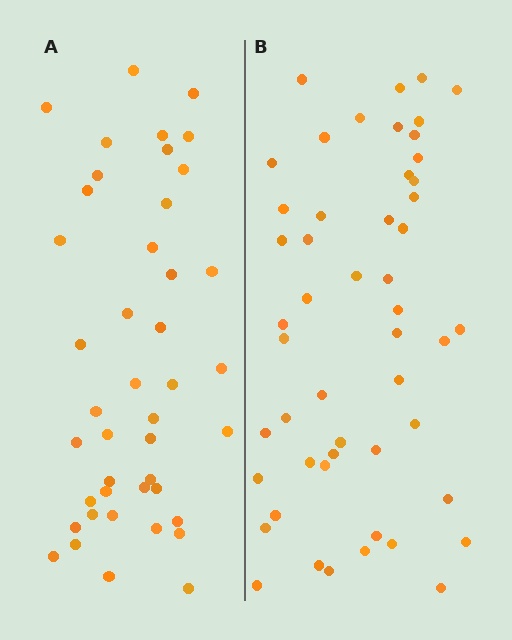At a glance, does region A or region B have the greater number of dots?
Region B (the right region) has more dots.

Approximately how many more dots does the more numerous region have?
Region B has roughly 8 or so more dots than region A.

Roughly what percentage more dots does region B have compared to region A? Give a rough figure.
About 20% more.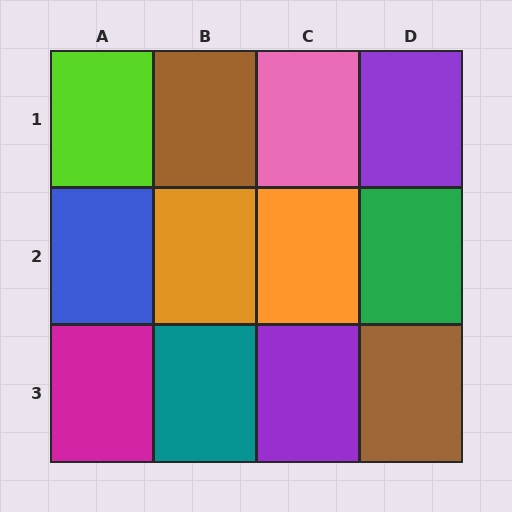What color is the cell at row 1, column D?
Purple.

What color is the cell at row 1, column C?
Pink.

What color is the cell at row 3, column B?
Teal.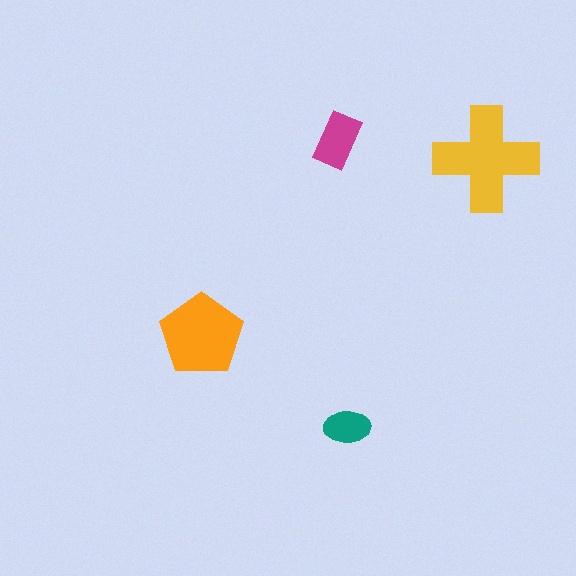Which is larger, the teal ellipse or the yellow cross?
The yellow cross.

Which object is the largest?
The yellow cross.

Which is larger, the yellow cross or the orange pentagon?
The yellow cross.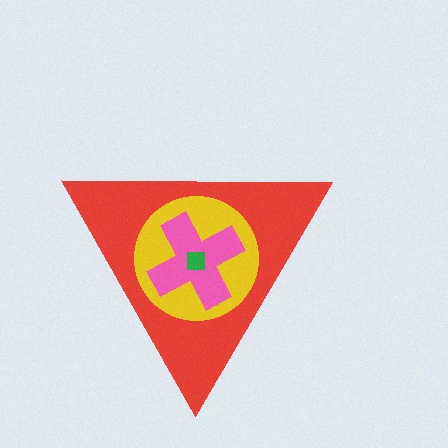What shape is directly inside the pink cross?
The green square.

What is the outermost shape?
The red triangle.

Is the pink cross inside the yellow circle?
Yes.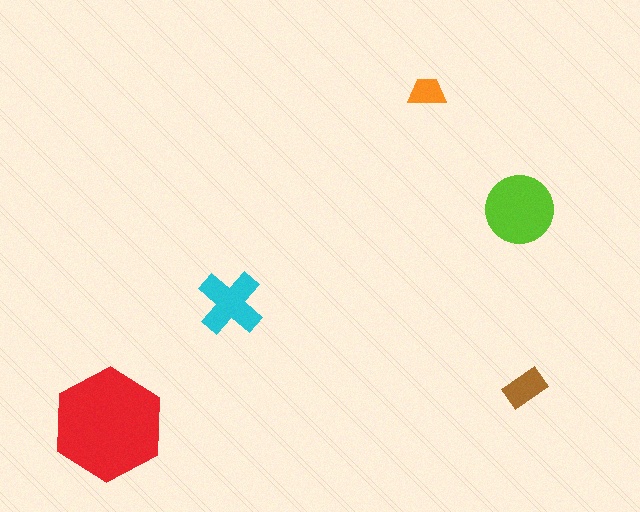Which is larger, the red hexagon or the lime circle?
The red hexagon.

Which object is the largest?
The red hexagon.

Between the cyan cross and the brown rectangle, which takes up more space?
The cyan cross.